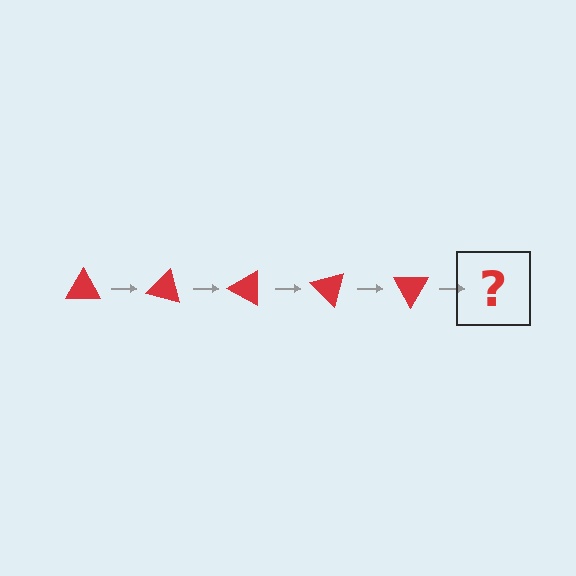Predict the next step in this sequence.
The next step is a red triangle rotated 75 degrees.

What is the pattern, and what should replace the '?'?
The pattern is that the triangle rotates 15 degrees each step. The '?' should be a red triangle rotated 75 degrees.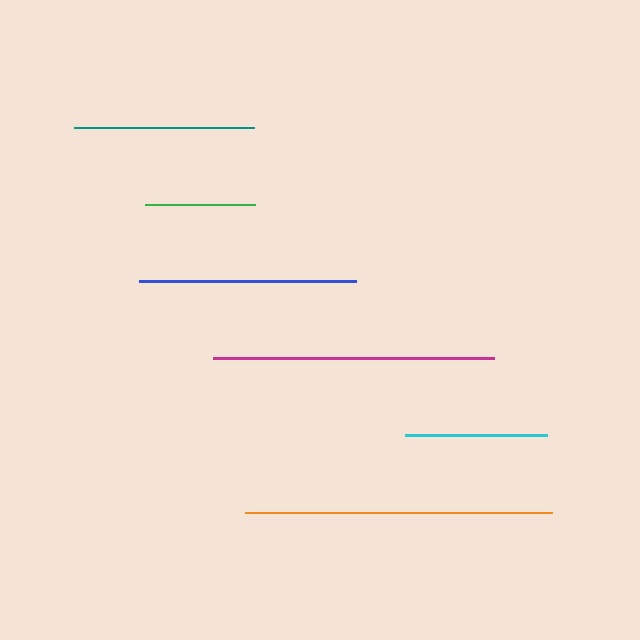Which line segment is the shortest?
The green line is the shortest at approximately 110 pixels.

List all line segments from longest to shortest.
From longest to shortest: orange, magenta, blue, teal, cyan, green.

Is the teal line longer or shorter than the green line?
The teal line is longer than the green line.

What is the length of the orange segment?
The orange segment is approximately 307 pixels long.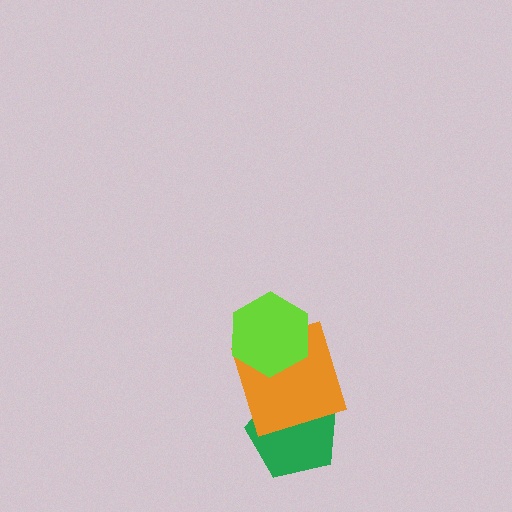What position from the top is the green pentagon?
The green pentagon is 3rd from the top.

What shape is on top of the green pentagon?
The orange square is on top of the green pentagon.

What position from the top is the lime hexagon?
The lime hexagon is 1st from the top.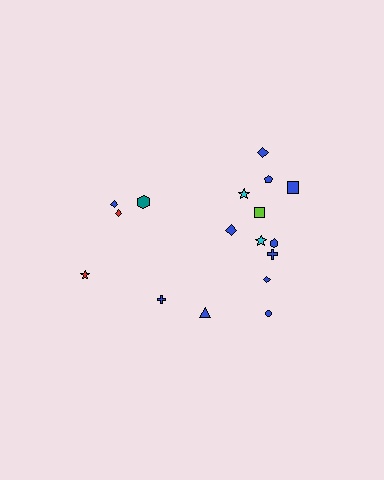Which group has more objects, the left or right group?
The right group.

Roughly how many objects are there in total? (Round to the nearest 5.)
Roughly 15 objects in total.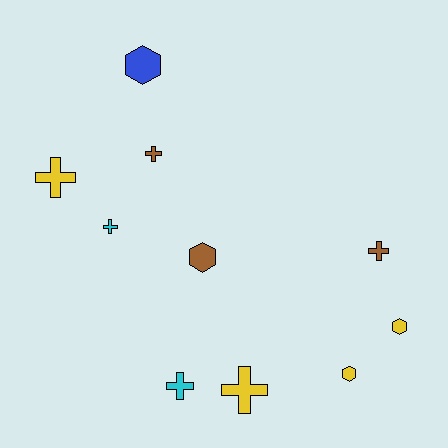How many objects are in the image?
There are 10 objects.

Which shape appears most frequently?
Cross, with 6 objects.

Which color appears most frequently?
Yellow, with 4 objects.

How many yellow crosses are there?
There are 2 yellow crosses.